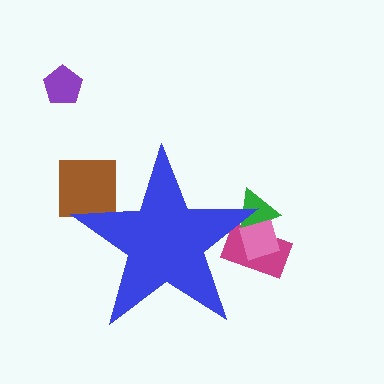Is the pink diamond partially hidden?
Yes, the pink diamond is partially hidden behind the blue star.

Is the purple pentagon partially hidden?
No, the purple pentagon is fully visible.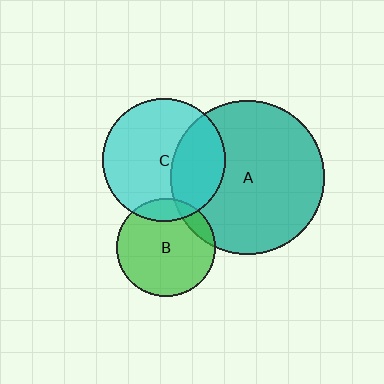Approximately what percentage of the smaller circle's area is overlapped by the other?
Approximately 35%.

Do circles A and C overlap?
Yes.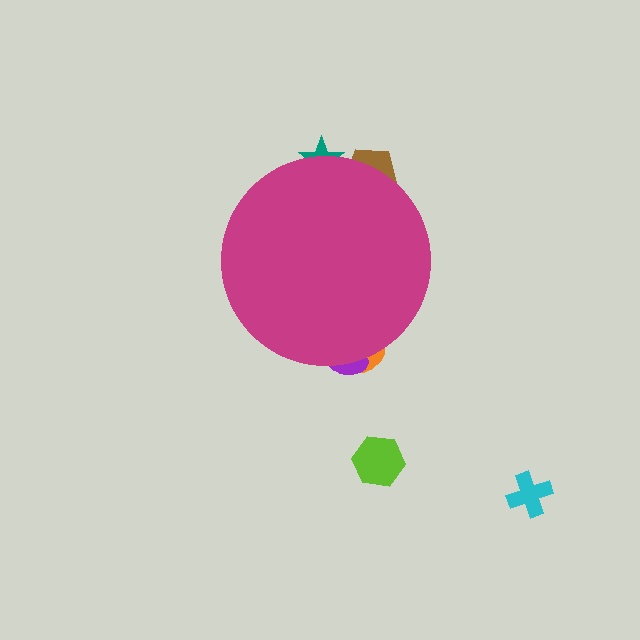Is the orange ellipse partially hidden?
Yes, the orange ellipse is partially hidden behind the magenta circle.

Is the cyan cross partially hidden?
No, the cyan cross is fully visible.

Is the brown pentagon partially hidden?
Yes, the brown pentagon is partially hidden behind the magenta circle.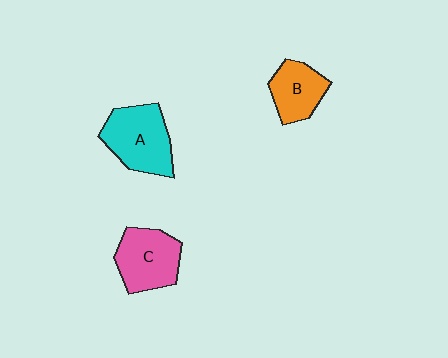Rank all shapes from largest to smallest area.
From largest to smallest: A (cyan), C (pink), B (orange).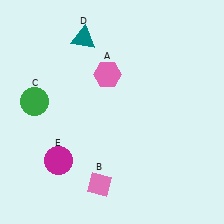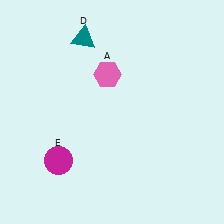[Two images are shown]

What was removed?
The pink diamond (B), the green circle (C) were removed in Image 2.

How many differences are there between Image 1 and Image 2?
There are 2 differences between the two images.